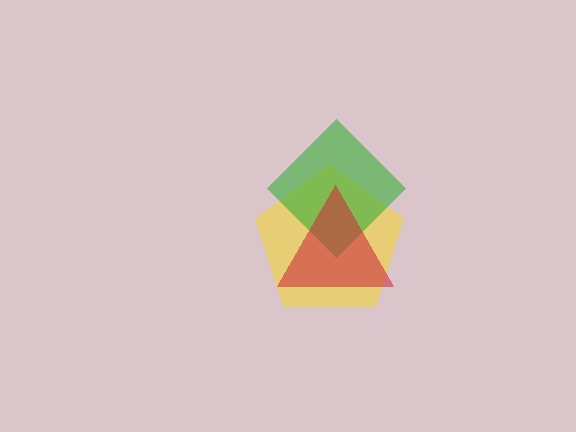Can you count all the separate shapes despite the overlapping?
Yes, there are 3 separate shapes.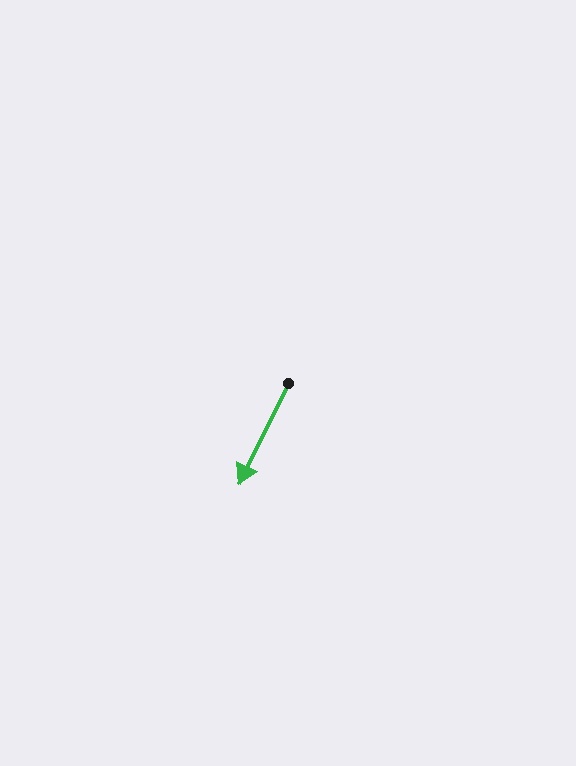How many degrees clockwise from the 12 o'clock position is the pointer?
Approximately 206 degrees.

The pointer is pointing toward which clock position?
Roughly 7 o'clock.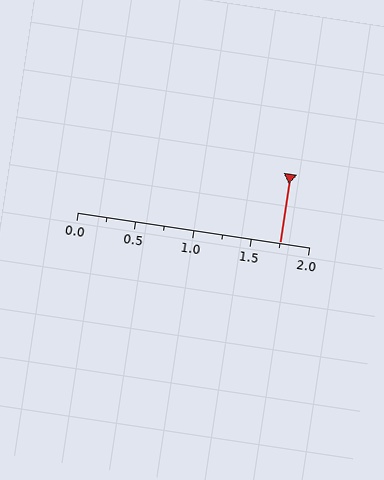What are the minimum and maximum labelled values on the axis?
The axis runs from 0.0 to 2.0.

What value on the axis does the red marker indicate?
The marker indicates approximately 1.75.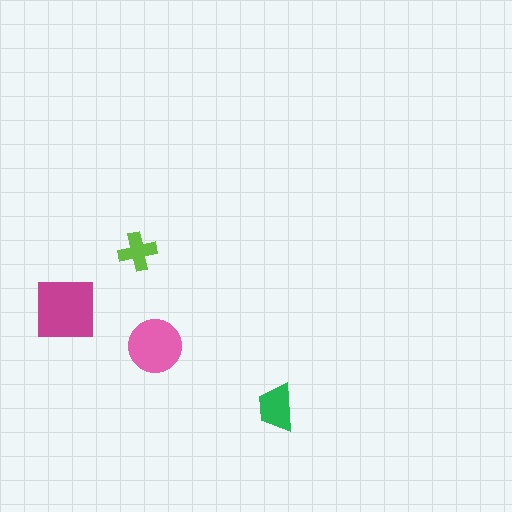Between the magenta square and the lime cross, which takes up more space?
The magenta square.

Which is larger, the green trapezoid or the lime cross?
The green trapezoid.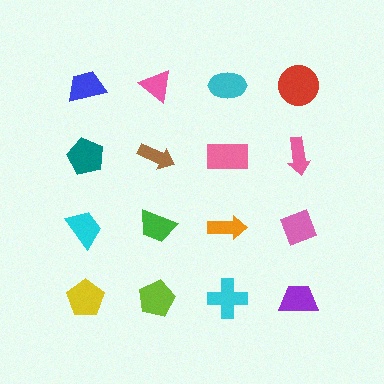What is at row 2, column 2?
A brown arrow.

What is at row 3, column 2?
A green trapezoid.